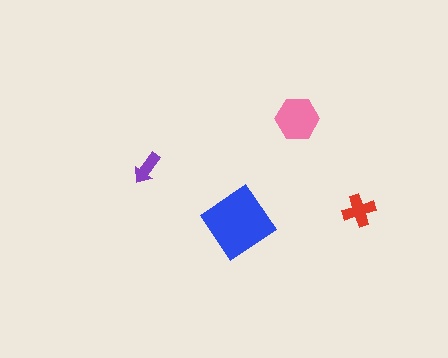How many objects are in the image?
There are 4 objects in the image.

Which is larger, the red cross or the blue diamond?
The blue diamond.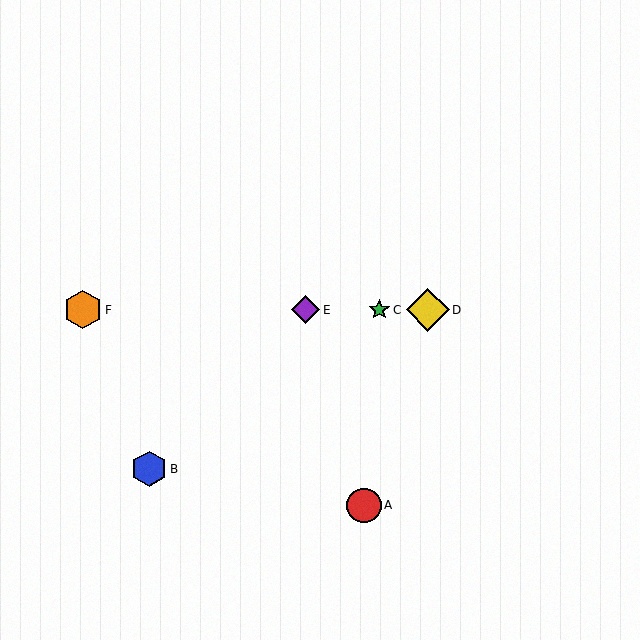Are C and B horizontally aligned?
No, C is at y≈310 and B is at y≈469.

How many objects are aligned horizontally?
4 objects (C, D, E, F) are aligned horizontally.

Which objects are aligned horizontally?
Objects C, D, E, F are aligned horizontally.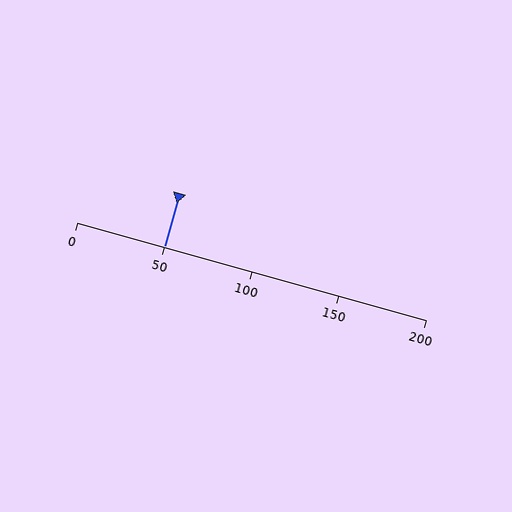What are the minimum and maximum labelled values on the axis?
The axis runs from 0 to 200.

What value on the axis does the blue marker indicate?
The marker indicates approximately 50.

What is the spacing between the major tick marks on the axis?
The major ticks are spaced 50 apart.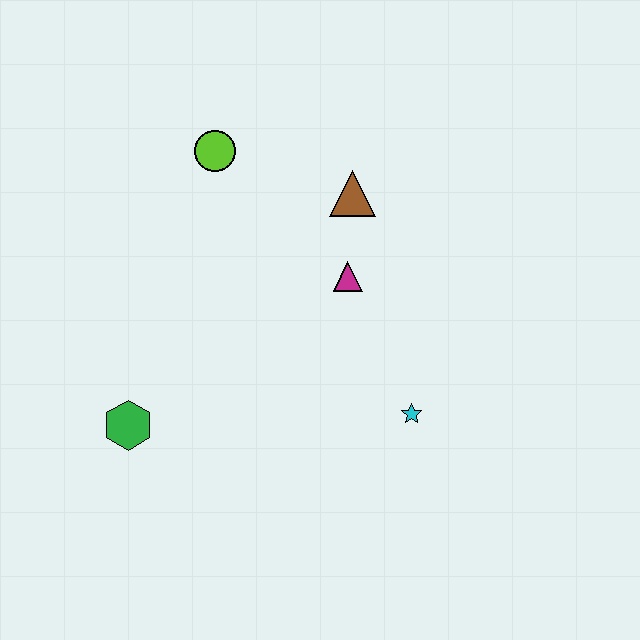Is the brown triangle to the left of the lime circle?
No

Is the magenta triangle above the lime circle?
No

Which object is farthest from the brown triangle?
The green hexagon is farthest from the brown triangle.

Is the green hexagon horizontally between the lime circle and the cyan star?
No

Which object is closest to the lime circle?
The brown triangle is closest to the lime circle.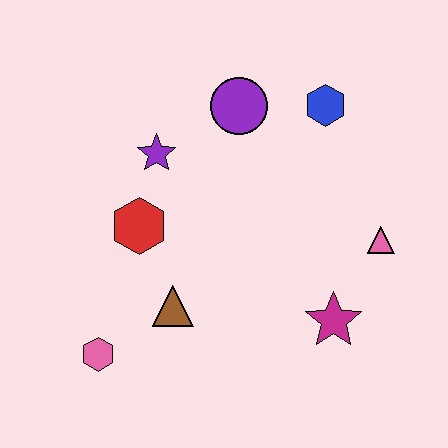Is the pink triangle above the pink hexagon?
Yes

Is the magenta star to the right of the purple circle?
Yes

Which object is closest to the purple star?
The red hexagon is closest to the purple star.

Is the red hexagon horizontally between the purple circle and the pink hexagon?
Yes